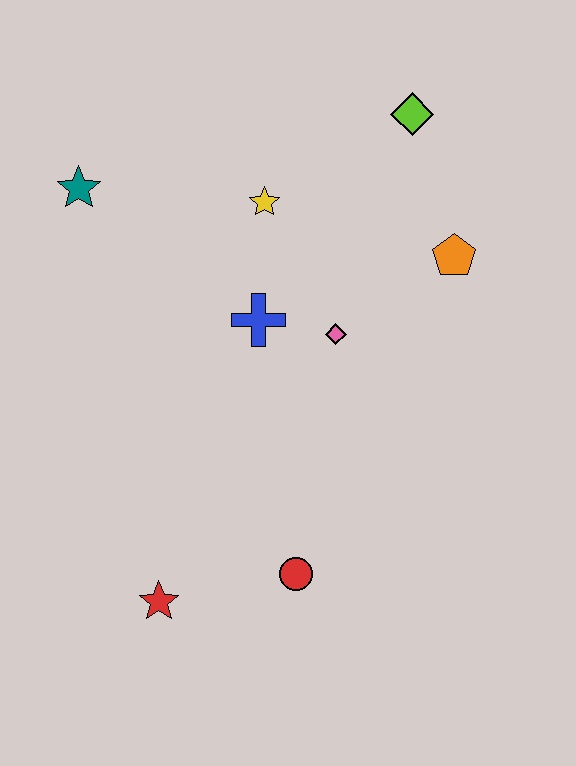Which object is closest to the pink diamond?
The blue cross is closest to the pink diamond.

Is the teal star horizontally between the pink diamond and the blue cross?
No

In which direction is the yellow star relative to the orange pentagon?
The yellow star is to the left of the orange pentagon.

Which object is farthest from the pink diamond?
The red star is farthest from the pink diamond.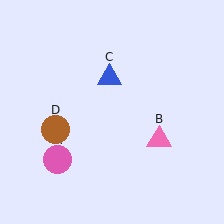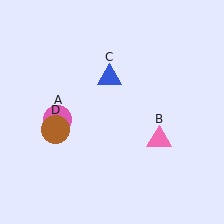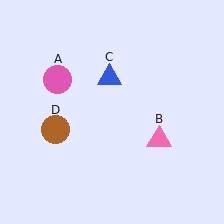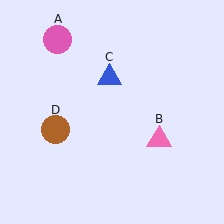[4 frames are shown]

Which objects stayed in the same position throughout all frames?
Pink triangle (object B) and blue triangle (object C) and brown circle (object D) remained stationary.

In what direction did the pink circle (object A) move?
The pink circle (object A) moved up.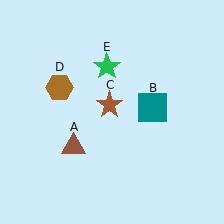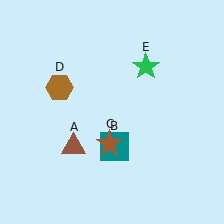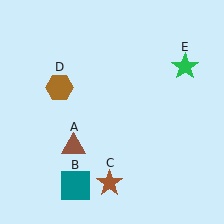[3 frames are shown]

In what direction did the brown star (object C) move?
The brown star (object C) moved down.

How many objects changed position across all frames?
3 objects changed position: teal square (object B), brown star (object C), green star (object E).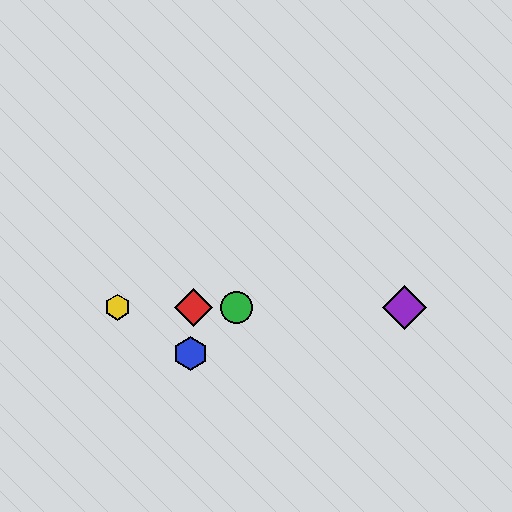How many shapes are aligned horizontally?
4 shapes (the red diamond, the green circle, the yellow hexagon, the purple diamond) are aligned horizontally.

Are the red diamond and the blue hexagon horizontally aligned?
No, the red diamond is at y≈307 and the blue hexagon is at y≈353.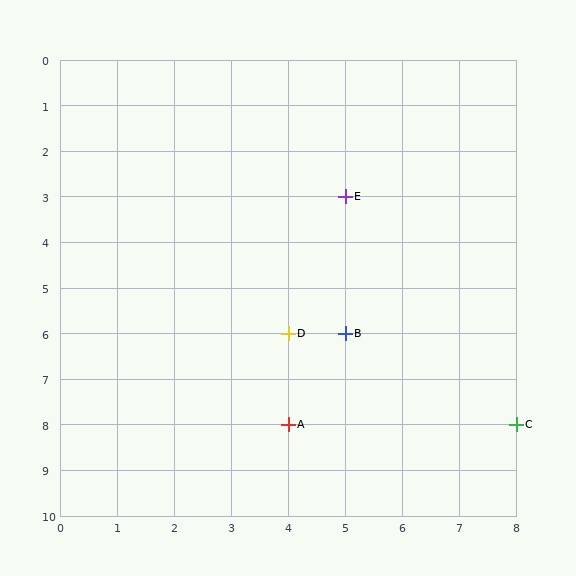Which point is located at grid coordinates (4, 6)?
Point D is at (4, 6).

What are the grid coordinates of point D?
Point D is at grid coordinates (4, 6).